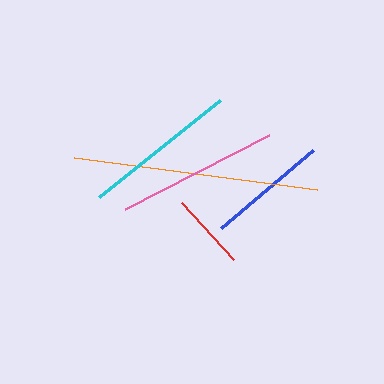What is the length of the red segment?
The red segment is approximately 78 pixels long.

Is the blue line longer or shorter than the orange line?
The orange line is longer than the blue line.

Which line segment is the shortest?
The red line is the shortest at approximately 78 pixels.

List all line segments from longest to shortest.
From longest to shortest: orange, pink, cyan, blue, red.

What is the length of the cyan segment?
The cyan segment is approximately 155 pixels long.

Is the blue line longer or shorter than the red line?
The blue line is longer than the red line.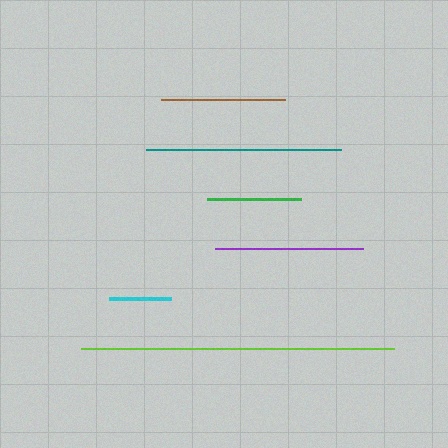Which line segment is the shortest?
The cyan line is the shortest at approximately 62 pixels.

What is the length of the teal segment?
The teal segment is approximately 195 pixels long.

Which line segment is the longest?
The lime line is the longest at approximately 313 pixels.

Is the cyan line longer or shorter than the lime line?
The lime line is longer than the cyan line.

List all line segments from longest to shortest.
From longest to shortest: lime, teal, purple, brown, green, cyan.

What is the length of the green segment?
The green segment is approximately 94 pixels long.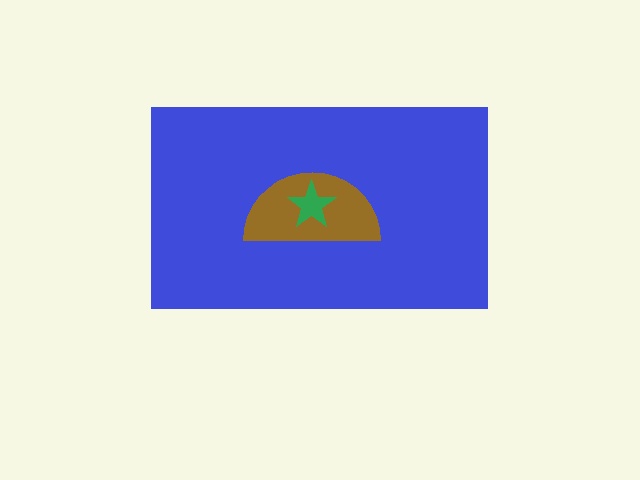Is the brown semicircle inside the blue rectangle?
Yes.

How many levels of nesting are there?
3.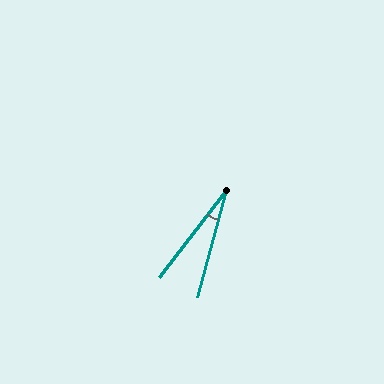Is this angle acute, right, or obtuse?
It is acute.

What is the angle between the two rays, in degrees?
Approximately 22 degrees.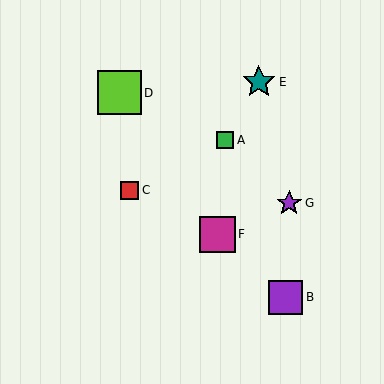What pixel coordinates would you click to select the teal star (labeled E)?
Click at (259, 82) to select the teal star E.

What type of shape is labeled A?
Shape A is a green square.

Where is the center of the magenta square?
The center of the magenta square is at (218, 234).